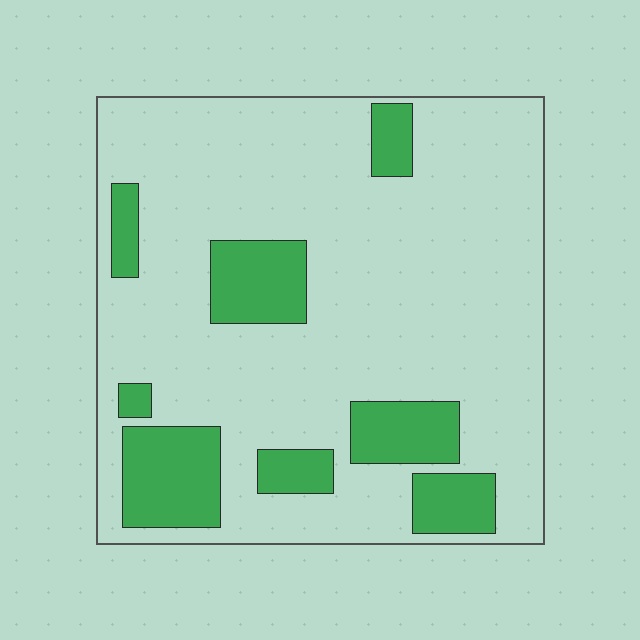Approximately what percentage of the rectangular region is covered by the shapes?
Approximately 20%.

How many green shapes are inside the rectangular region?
8.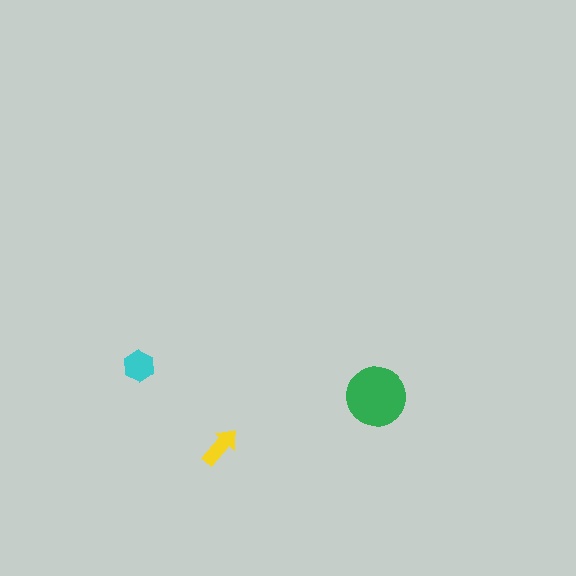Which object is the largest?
The green circle.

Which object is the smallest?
The yellow arrow.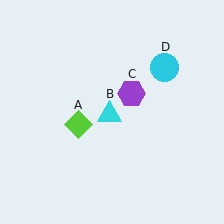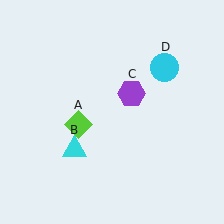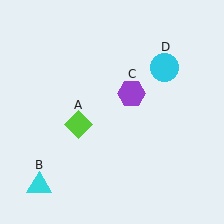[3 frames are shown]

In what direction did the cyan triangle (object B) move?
The cyan triangle (object B) moved down and to the left.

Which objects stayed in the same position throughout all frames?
Lime diamond (object A) and purple hexagon (object C) and cyan circle (object D) remained stationary.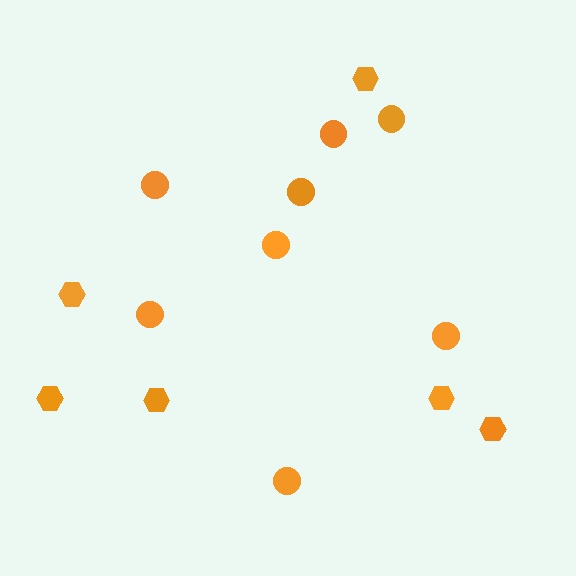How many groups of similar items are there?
There are 2 groups: one group of hexagons (6) and one group of circles (8).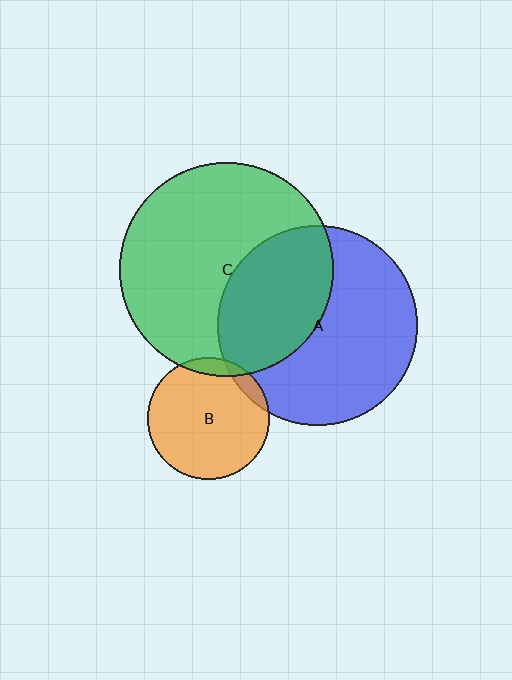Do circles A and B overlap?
Yes.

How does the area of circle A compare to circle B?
Approximately 2.7 times.